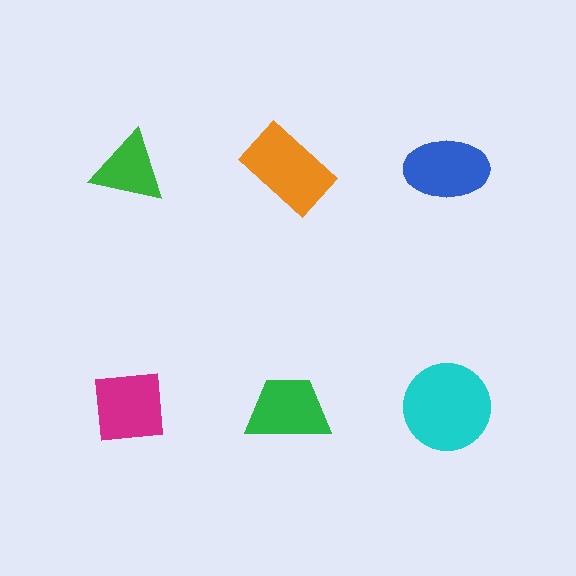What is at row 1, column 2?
An orange rectangle.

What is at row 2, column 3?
A cyan circle.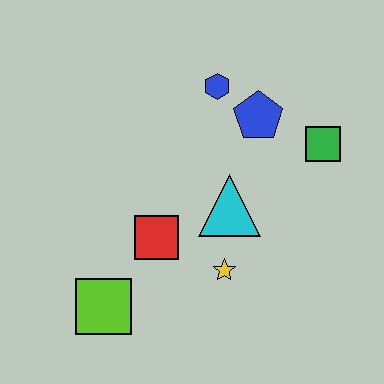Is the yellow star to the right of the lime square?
Yes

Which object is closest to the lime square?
The red square is closest to the lime square.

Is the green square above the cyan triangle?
Yes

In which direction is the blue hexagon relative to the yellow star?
The blue hexagon is above the yellow star.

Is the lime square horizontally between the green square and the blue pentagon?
No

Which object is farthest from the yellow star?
The blue hexagon is farthest from the yellow star.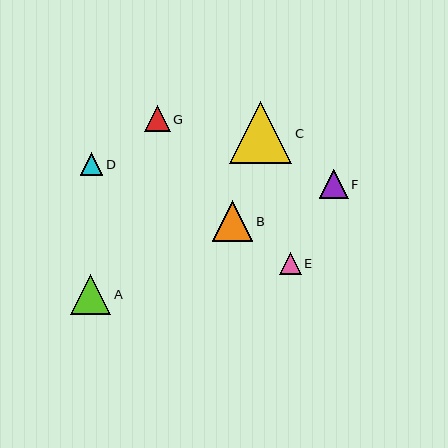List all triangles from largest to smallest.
From largest to smallest: C, B, A, F, G, D, E.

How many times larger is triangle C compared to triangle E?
Triangle C is approximately 2.8 times the size of triangle E.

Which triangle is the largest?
Triangle C is the largest with a size of approximately 62 pixels.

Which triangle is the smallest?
Triangle E is the smallest with a size of approximately 22 pixels.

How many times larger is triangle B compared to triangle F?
Triangle B is approximately 1.4 times the size of triangle F.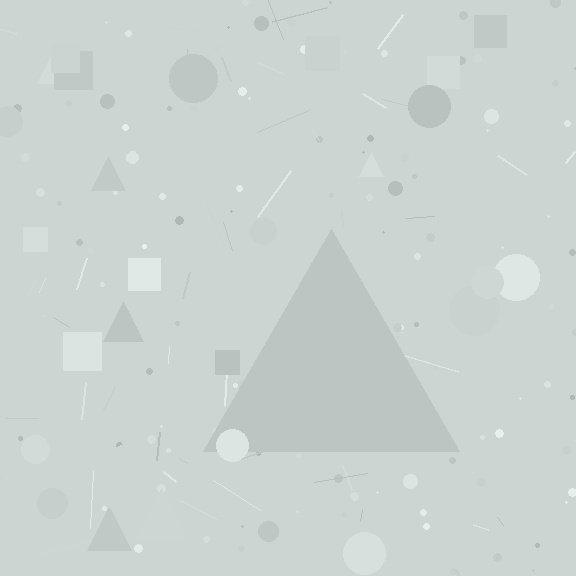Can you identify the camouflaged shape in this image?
The camouflaged shape is a triangle.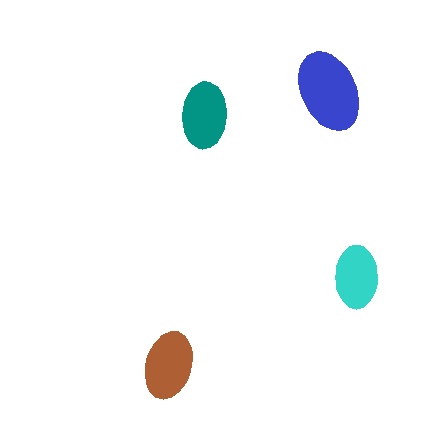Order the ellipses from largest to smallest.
the blue one, the brown one, the teal one, the cyan one.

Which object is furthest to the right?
The cyan ellipse is rightmost.